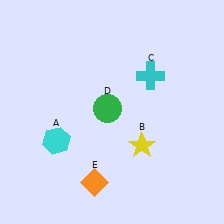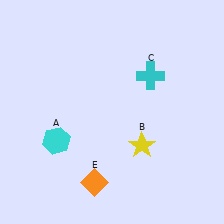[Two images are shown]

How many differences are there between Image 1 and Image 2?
There is 1 difference between the two images.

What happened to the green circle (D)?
The green circle (D) was removed in Image 2. It was in the top-left area of Image 1.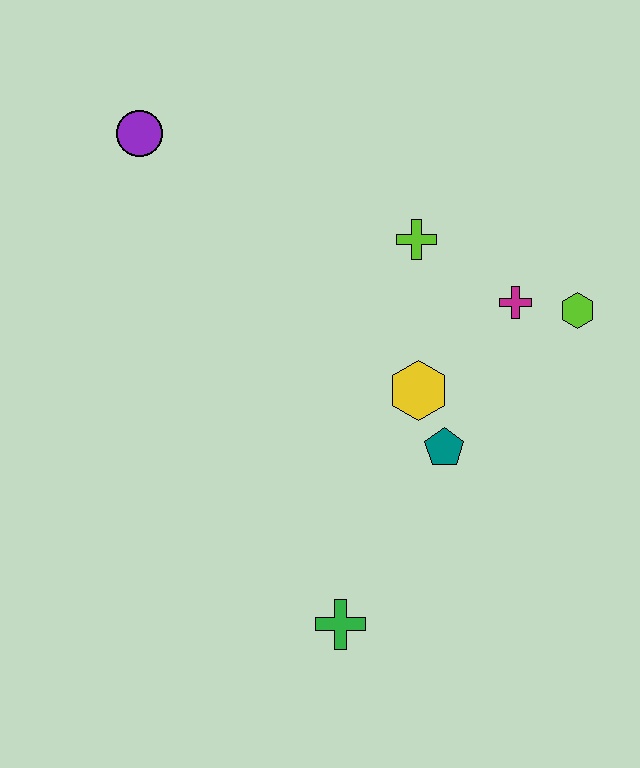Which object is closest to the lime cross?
The magenta cross is closest to the lime cross.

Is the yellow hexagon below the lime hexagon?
Yes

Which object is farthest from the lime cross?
The green cross is farthest from the lime cross.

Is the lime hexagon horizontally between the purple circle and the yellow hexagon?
No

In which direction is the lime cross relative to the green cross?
The lime cross is above the green cross.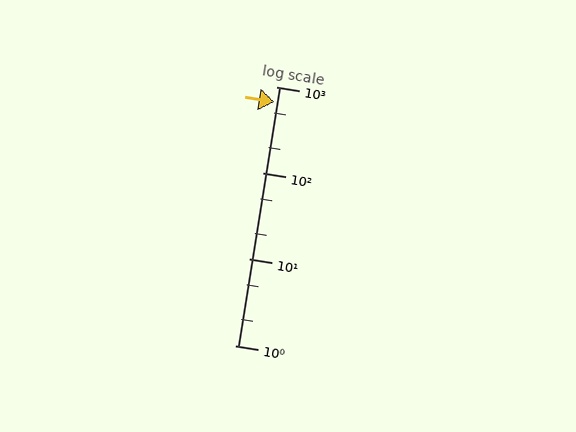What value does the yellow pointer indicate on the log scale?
The pointer indicates approximately 670.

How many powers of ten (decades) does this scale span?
The scale spans 3 decades, from 1 to 1000.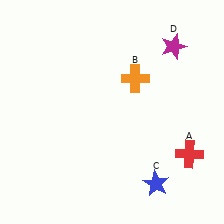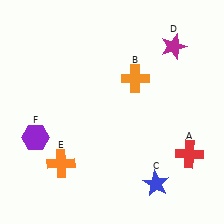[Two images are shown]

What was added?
An orange cross (E), a purple hexagon (F) were added in Image 2.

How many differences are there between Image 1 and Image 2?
There are 2 differences between the two images.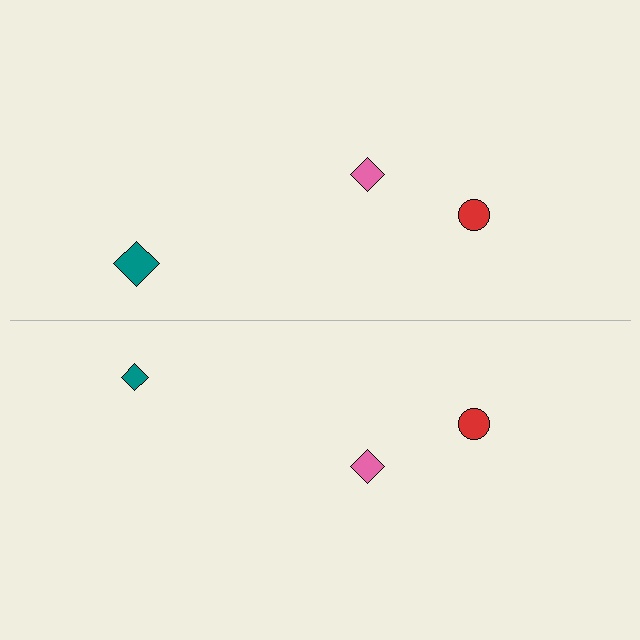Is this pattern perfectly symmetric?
No, the pattern is not perfectly symmetric. The teal diamond on the bottom side has a different size than its mirror counterpart.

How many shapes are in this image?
There are 6 shapes in this image.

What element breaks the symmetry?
The teal diamond on the bottom side has a different size than its mirror counterpart.